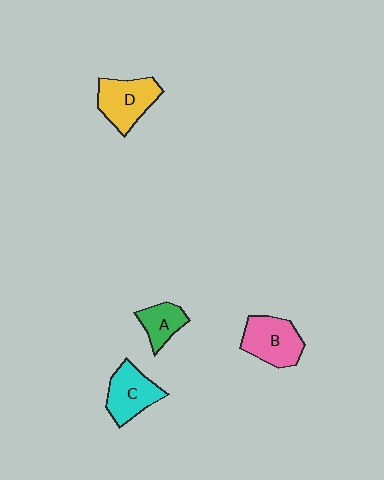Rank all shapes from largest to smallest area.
From largest to smallest: B (pink), D (yellow), C (cyan), A (green).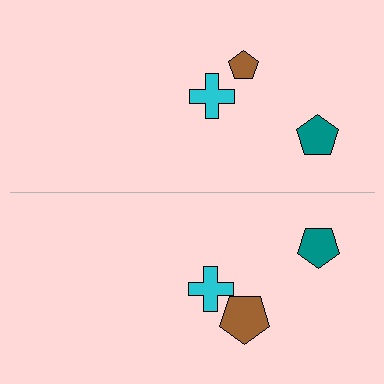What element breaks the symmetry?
The brown pentagon on the bottom side has a different size than its mirror counterpart.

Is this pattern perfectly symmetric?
No, the pattern is not perfectly symmetric. The brown pentagon on the bottom side has a different size than its mirror counterpart.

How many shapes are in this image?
There are 6 shapes in this image.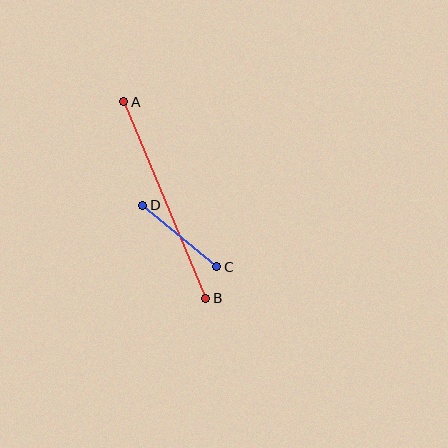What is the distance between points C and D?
The distance is approximately 96 pixels.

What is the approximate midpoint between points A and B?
The midpoint is at approximately (165, 200) pixels.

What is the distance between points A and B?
The distance is approximately 213 pixels.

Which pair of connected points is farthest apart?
Points A and B are farthest apart.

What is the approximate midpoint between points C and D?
The midpoint is at approximately (180, 236) pixels.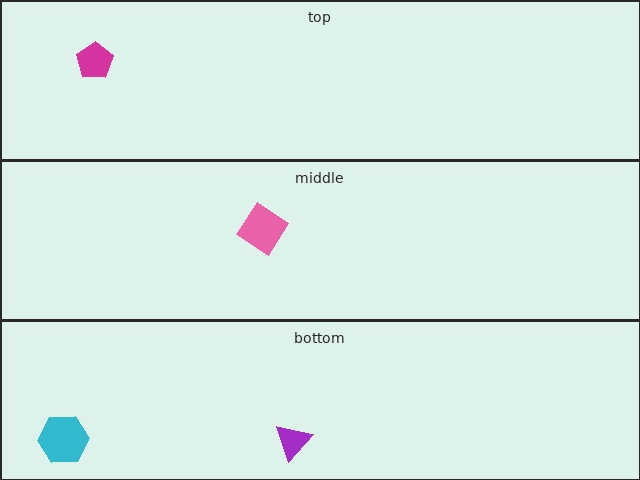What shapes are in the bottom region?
The purple triangle, the cyan hexagon.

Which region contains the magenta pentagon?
The top region.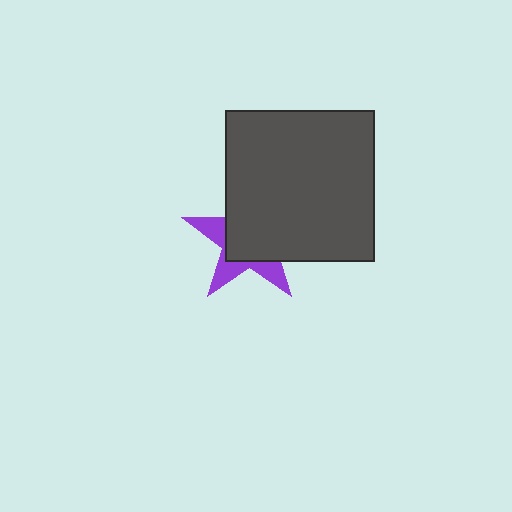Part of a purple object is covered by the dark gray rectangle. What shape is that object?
It is a star.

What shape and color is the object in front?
The object in front is a dark gray rectangle.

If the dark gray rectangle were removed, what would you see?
You would see the complete purple star.